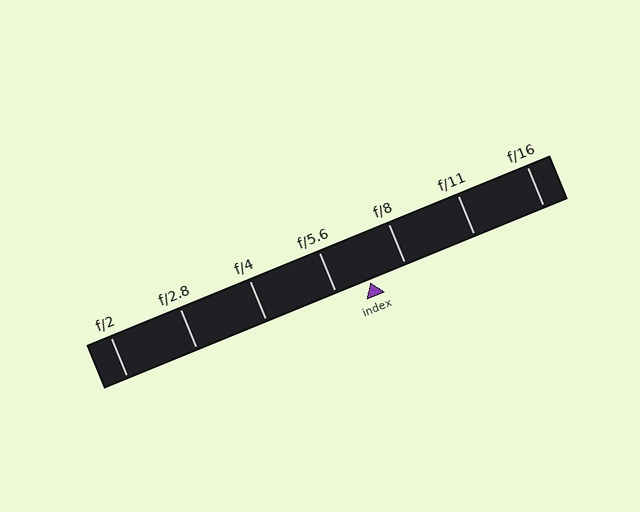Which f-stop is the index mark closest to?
The index mark is closest to f/5.6.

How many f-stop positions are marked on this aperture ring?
There are 7 f-stop positions marked.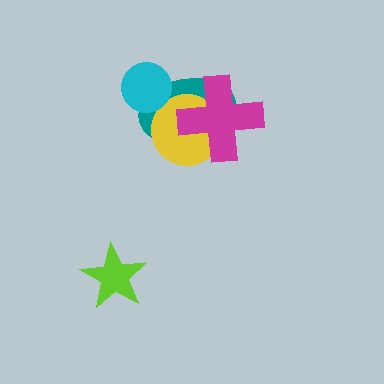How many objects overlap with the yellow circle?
2 objects overlap with the yellow circle.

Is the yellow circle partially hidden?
Yes, it is partially covered by another shape.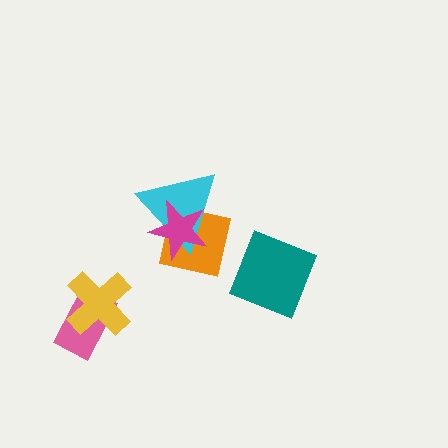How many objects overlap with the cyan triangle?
2 objects overlap with the cyan triangle.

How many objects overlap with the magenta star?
2 objects overlap with the magenta star.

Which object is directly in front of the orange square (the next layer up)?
The cyan triangle is directly in front of the orange square.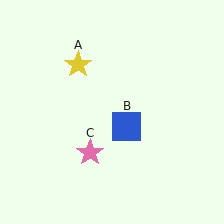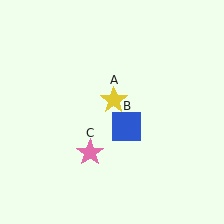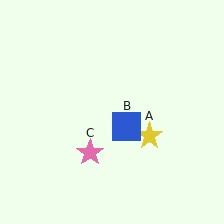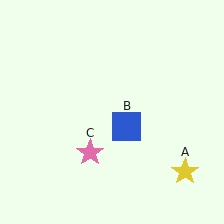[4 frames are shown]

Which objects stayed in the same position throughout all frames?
Blue square (object B) and pink star (object C) remained stationary.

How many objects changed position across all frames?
1 object changed position: yellow star (object A).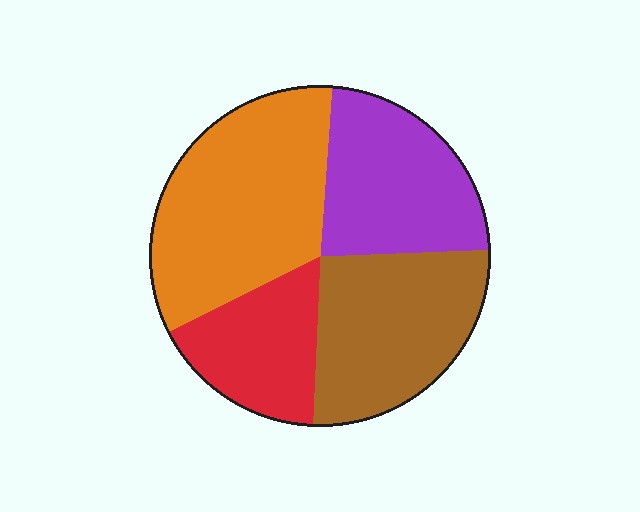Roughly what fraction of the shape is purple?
Purple takes up about one quarter (1/4) of the shape.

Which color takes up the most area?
Orange, at roughly 35%.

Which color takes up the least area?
Red, at roughly 15%.